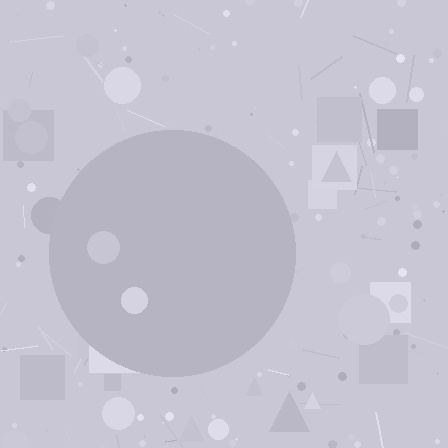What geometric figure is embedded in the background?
A circle is embedded in the background.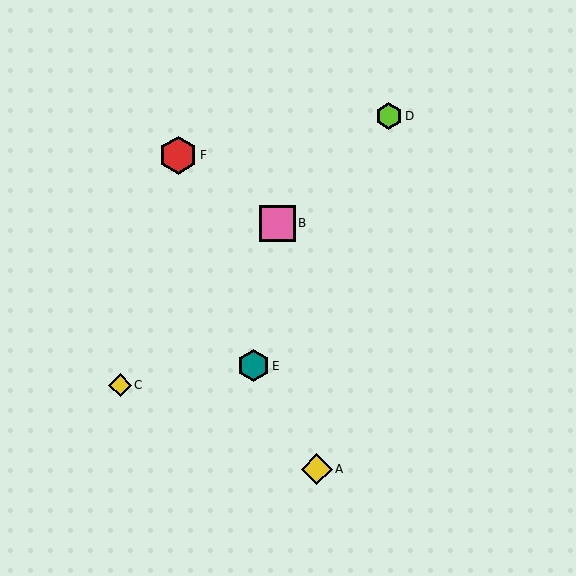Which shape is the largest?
The red hexagon (labeled F) is the largest.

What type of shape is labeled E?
Shape E is a teal hexagon.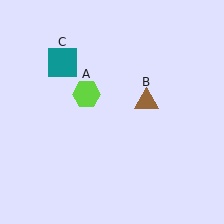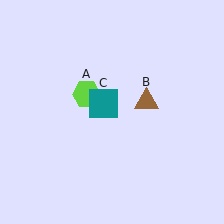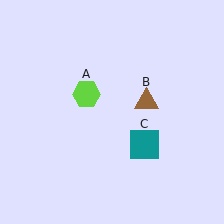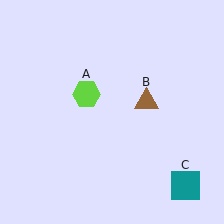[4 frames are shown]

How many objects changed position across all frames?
1 object changed position: teal square (object C).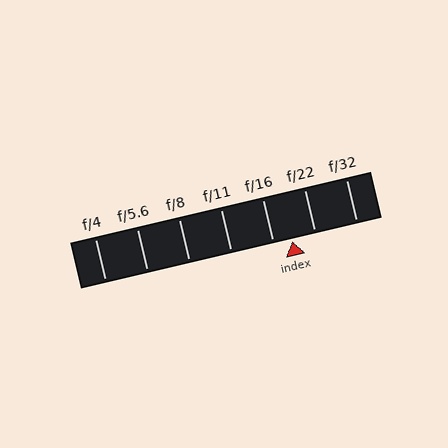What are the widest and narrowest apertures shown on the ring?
The widest aperture shown is f/4 and the narrowest is f/32.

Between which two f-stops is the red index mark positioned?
The index mark is between f/16 and f/22.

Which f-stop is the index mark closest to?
The index mark is closest to f/16.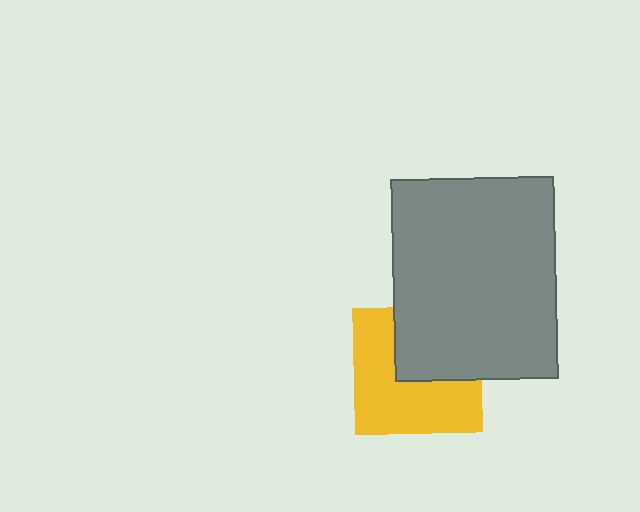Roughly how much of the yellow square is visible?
About half of it is visible (roughly 60%).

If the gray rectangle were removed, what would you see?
You would see the complete yellow square.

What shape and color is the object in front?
The object in front is a gray rectangle.